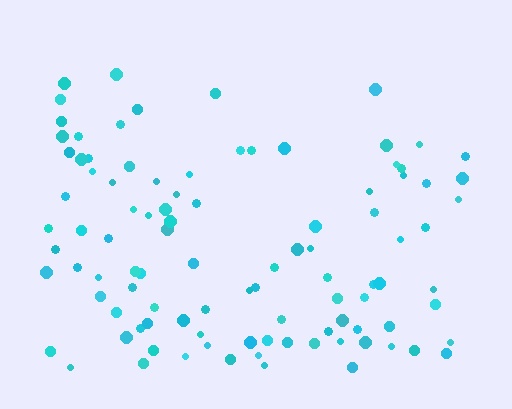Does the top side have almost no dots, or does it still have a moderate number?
Still a moderate number, just noticeably fewer than the bottom.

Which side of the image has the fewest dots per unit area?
The top.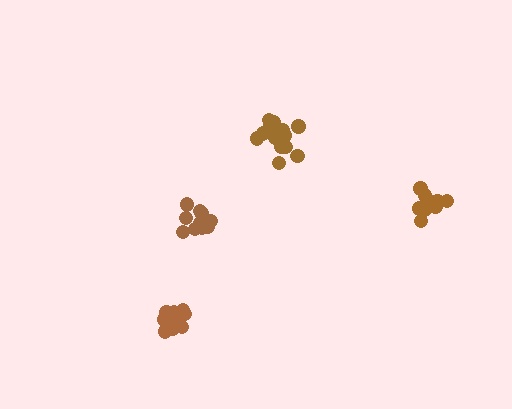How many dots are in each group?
Group 1: 15 dots, Group 2: 10 dots, Group 3: 10 dots, Group 4: 10 dots (45 total).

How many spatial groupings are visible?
There are 4 spatial groupings.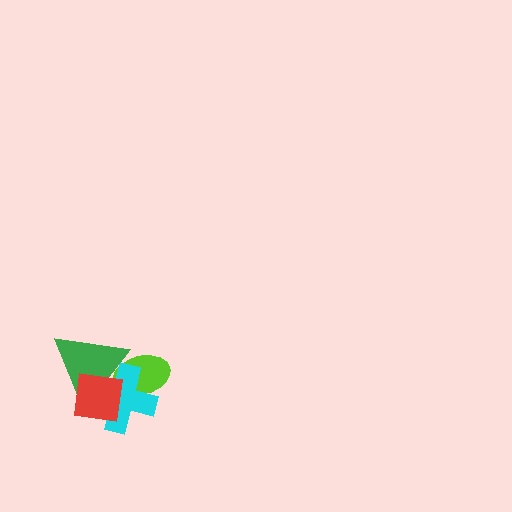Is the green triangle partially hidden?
Yes, it is partially covered by another shape.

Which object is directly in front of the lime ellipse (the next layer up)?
The cyan cross is directly in front of the lime ellipse.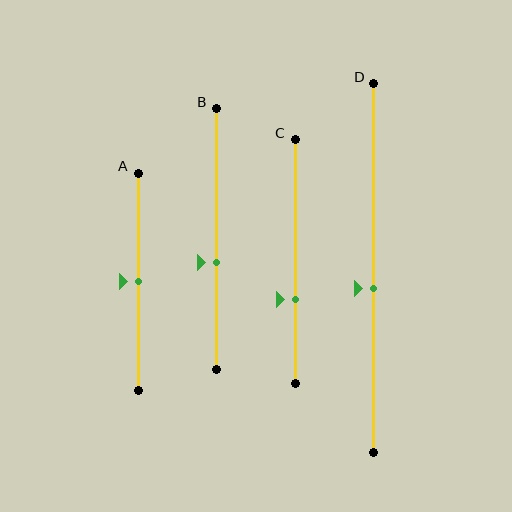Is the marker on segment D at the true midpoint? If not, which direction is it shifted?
No, the marker on segment D is shifted downward by about 6% of the segment length.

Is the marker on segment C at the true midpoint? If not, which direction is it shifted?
No, the marker on segment C is shifted downward by about 15% of the segment length.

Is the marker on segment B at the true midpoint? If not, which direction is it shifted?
No, the marker on segment B is shifted downward by about 9% of the segment length.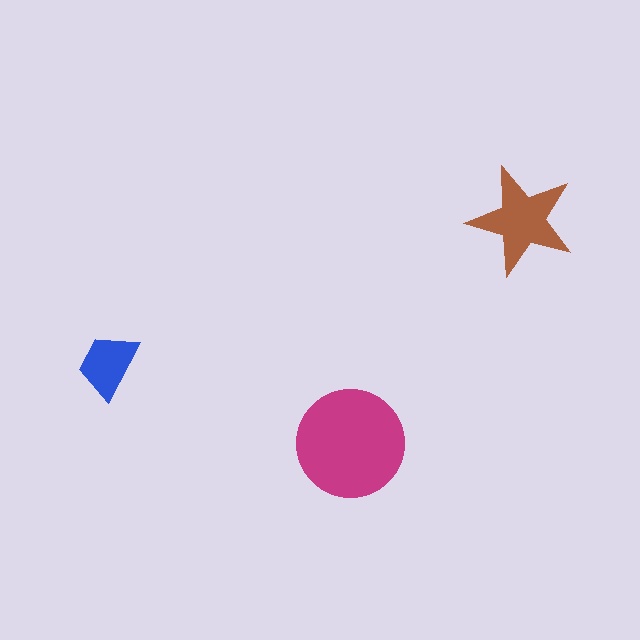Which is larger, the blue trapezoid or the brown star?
The brown star.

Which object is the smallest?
The blue trapezoid.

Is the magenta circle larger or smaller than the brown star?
Larger.